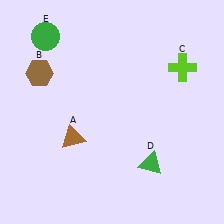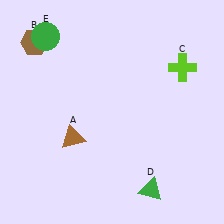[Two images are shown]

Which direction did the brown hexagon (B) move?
The brown hexagon (B) moved up.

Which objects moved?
The objects that moved are: the brown hexagon (B), the green triangle (D).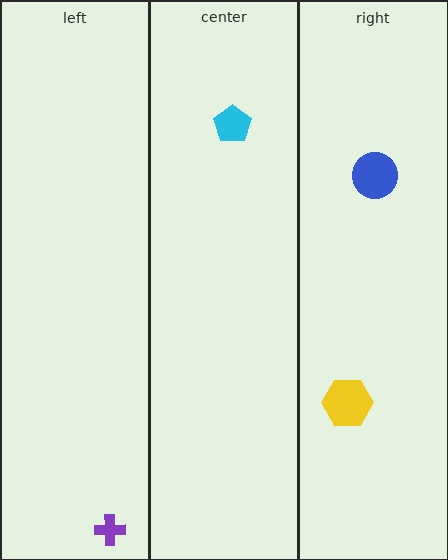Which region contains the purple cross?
The left region.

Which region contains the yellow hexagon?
The right region.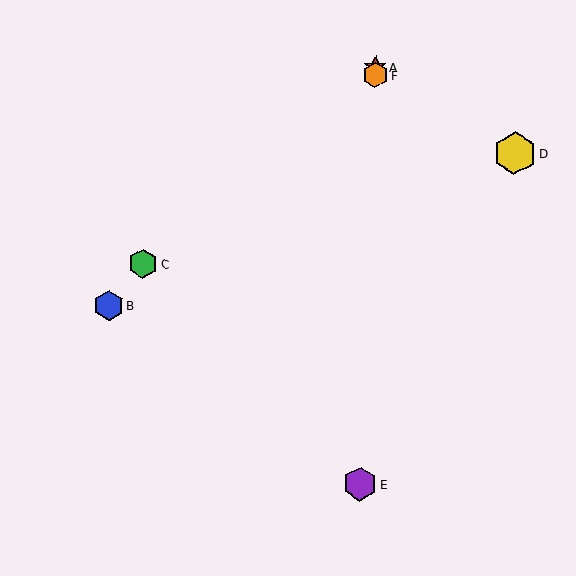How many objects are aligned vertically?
3 objects (A, E, F) are aligned vertically.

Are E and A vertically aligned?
Yes, both are at x≈360.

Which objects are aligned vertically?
Objects A, E, F are aligned vertically.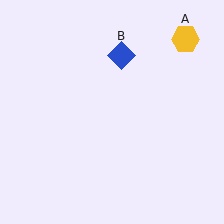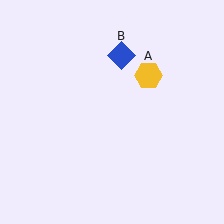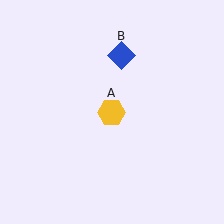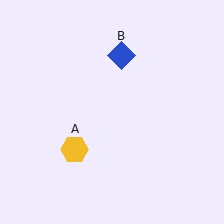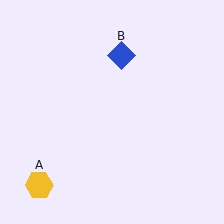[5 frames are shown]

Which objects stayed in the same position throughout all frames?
Blue diamond (object B) remained stationary.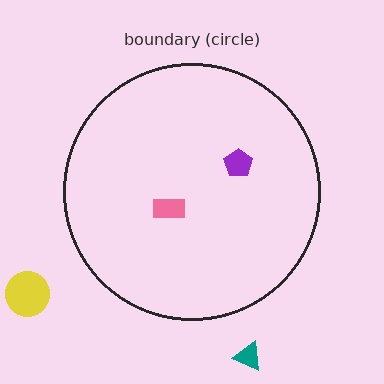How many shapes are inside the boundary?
2 inside, 2 outside.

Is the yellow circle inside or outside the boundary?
Outside.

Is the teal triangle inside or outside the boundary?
Outside.